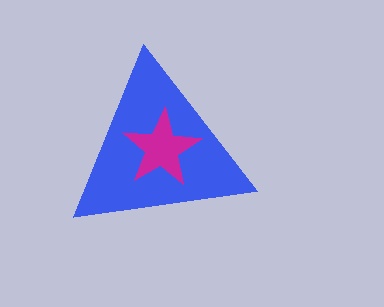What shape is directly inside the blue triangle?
The magenta star.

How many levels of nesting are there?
2.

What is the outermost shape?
The blue triangle.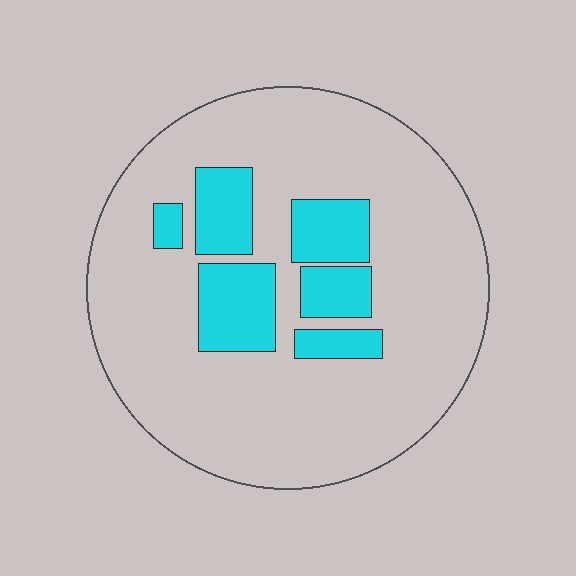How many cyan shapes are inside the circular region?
6.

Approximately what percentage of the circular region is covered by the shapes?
Approximately 20%.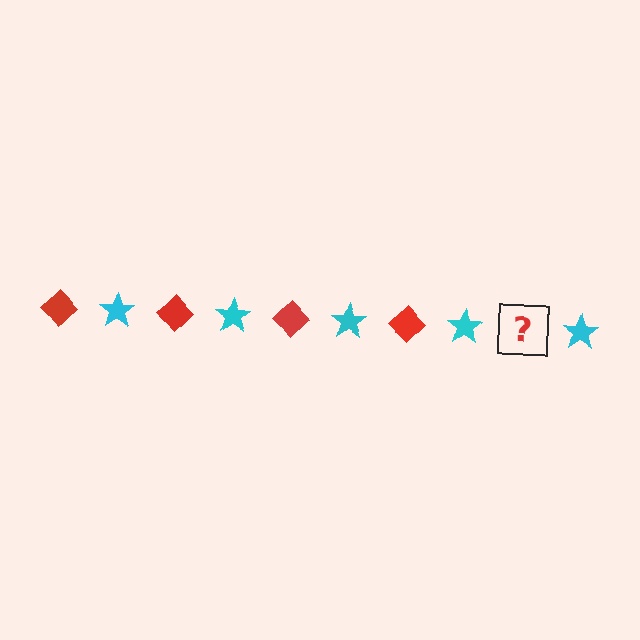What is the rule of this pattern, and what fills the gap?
The rule is that the pattern alternates between red diamond and cyan star. The gap should be filled with a red diamond.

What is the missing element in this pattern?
The missing element is a red diamond.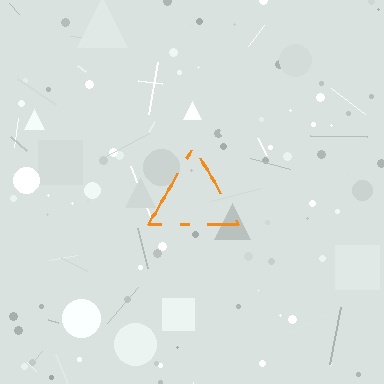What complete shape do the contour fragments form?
The contour fragments form a triangle.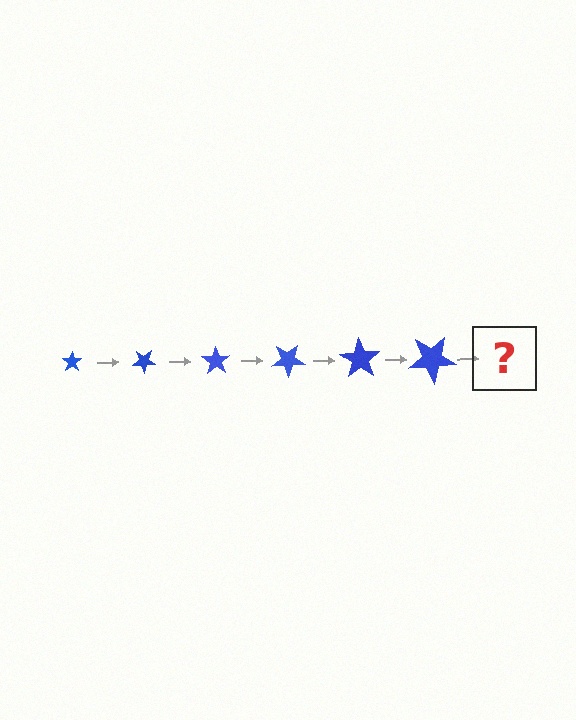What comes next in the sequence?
The next element should be a star, larger than the previous one and rotated 210 degrees from the start.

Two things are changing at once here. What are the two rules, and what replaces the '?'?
The two rules are that the star grows larger each step and it rotates 35 degrees each step. The '?' should be a star, larger than the previous one and rotated 210 degrees from the start.